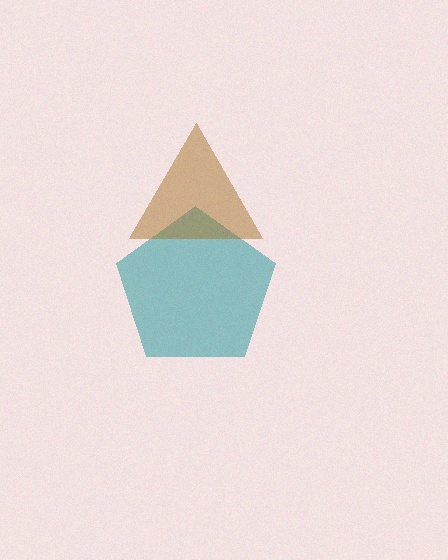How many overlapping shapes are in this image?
There are 2 overlapping shapes in the image.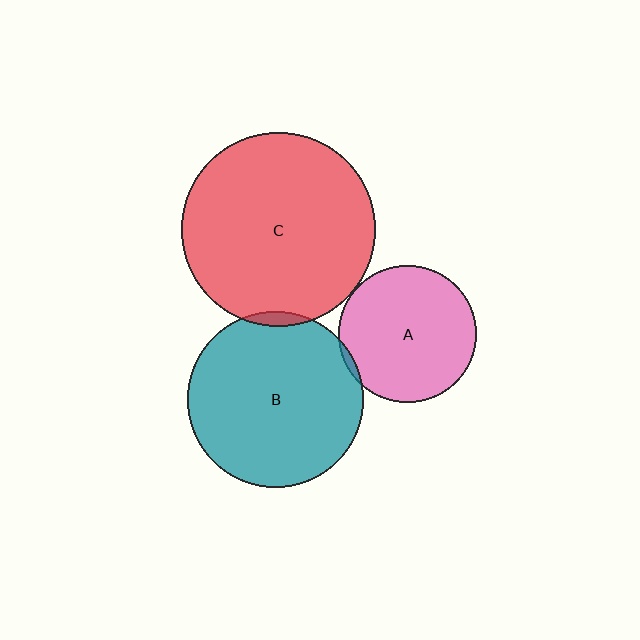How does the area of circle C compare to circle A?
Approximately 2.0 times.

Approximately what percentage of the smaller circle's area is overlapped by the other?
Approximately 5%.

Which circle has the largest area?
Circle C (red).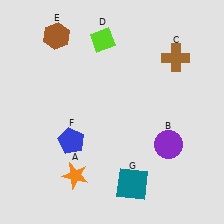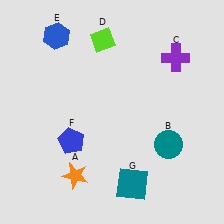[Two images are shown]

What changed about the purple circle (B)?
In Image 1, B is purple. In Image 2, it changed to teal.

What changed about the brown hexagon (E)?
In Image 1, E is brown. In Image 2, it changed to blue.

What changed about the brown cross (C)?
In Image 1, C is brown. In Image 2, it changed to purple.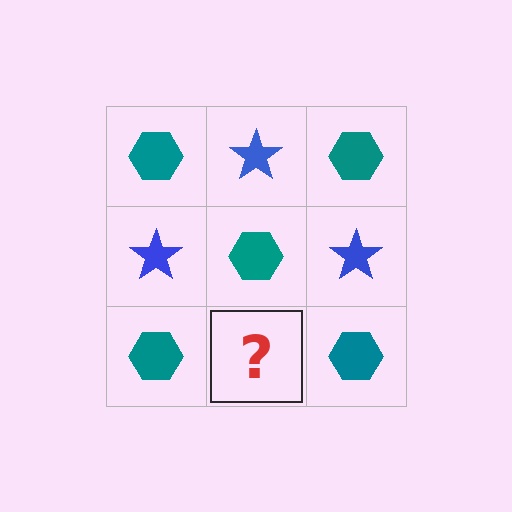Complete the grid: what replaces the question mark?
The question mark should be replaced with a blue star.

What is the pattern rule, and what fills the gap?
The rule is that it alternates teal hexagon and blue star in a checkerboard pattern. The gap should be filled with a blue star.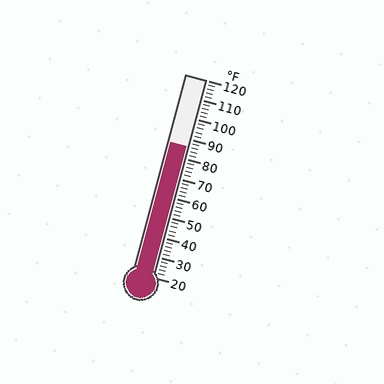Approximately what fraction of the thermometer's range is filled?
The thermometer is filled to approximately 65% of its range.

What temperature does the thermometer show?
The thermometer shows approximately 86°F.